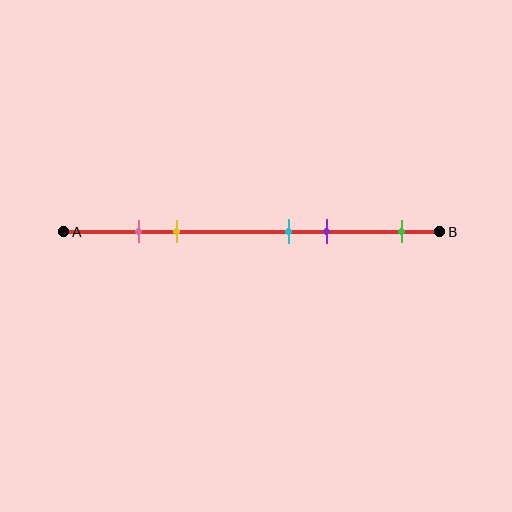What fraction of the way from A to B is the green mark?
The green mark is approximately 90% (0.9) of the way from A to B.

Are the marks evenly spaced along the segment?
No, the marks are not evenly spaced.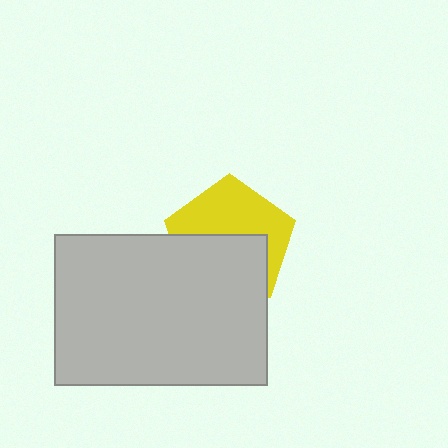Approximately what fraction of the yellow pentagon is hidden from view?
Roughly 50% of the yellow pentagon is hidden behind the light gray rectangle.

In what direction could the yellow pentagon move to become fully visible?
The yellow pentagon could move up. That would shift it out from behind the light gray rectangle entirely.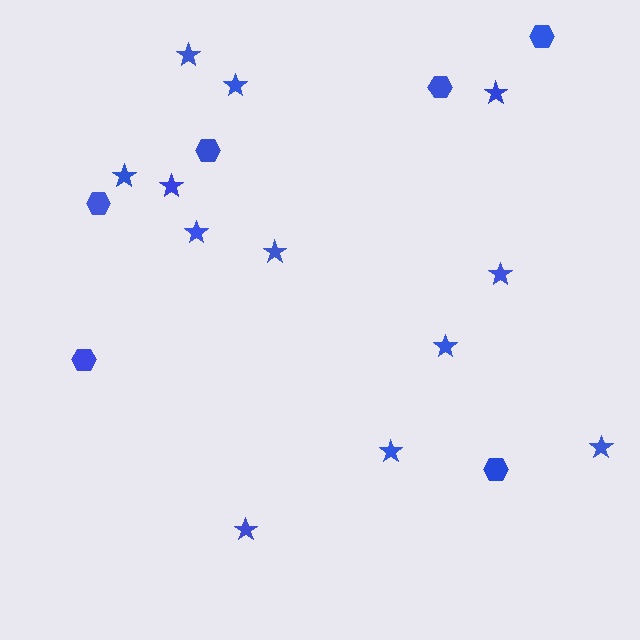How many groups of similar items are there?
There are 2 groups: one group of hexagons (6) and one group of stars (12).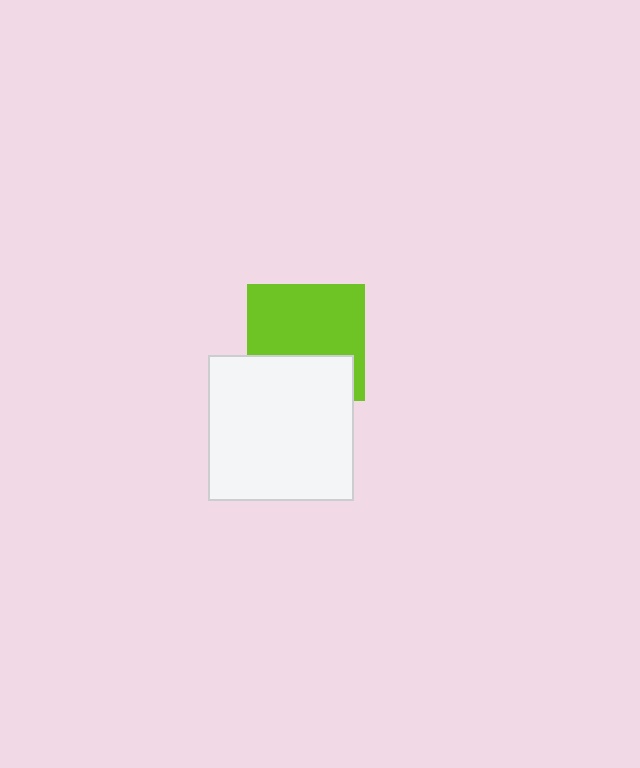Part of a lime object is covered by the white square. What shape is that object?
It is a square.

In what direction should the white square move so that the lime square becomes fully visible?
The white square should move down. That is the shortest direction to clear the overlap and leave the lime square fully visible.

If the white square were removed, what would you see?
You would see the complete lime square.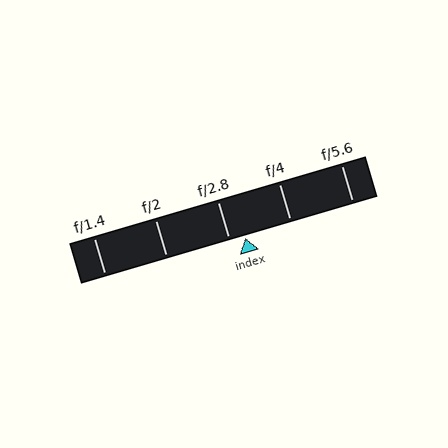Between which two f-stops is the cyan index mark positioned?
The index mark is between f/2.8 and f/4.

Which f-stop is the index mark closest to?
The index mark is closest to f/2.8.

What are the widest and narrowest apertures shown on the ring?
The widest aperture shown is f/1.4 and the narrowest is f/5.6.